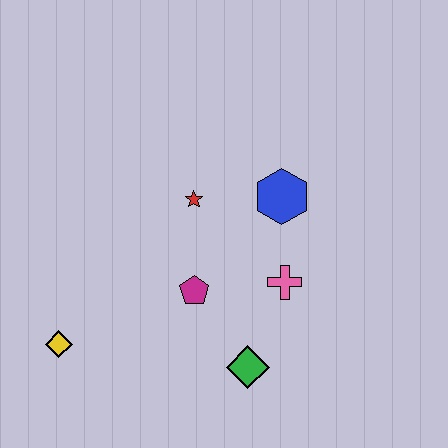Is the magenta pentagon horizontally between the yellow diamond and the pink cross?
Yes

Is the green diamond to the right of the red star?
Yes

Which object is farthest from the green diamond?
The yellow diamond is farthest from the green diamond.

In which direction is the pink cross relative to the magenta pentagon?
The pink cross is to the right of the magenta pentagon.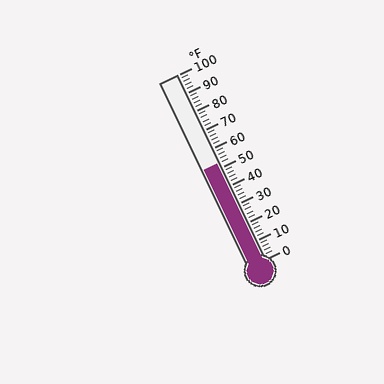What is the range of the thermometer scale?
The thermometer scale ranges from 0°F to 100°F.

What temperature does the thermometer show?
The thermometer shows approximately 52°F.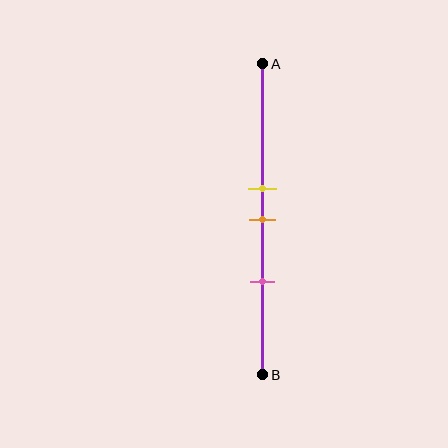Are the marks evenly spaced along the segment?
Yes, the marks are approximately evenly spaced.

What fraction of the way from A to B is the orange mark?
The orange mark is approximately 50% (0.5) of the way from A to B.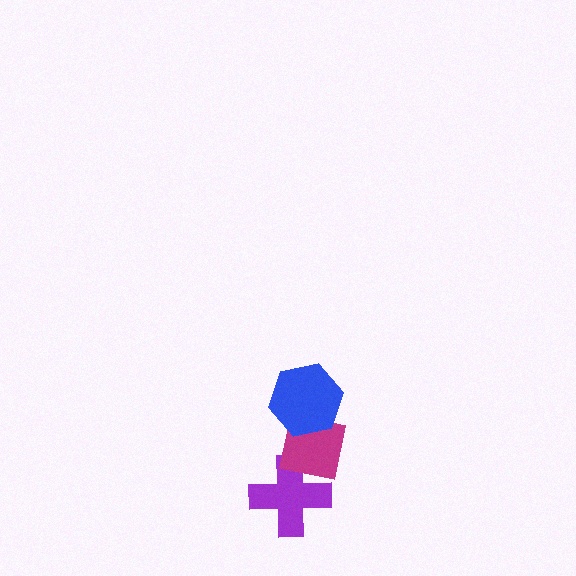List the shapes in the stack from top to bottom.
From top to bottom: the blue hexagon, the magenta square, the purple cross.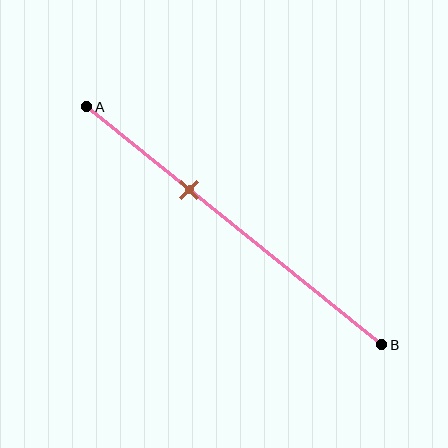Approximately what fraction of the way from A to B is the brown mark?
The brown mark is approximately 35% of the way from A to B.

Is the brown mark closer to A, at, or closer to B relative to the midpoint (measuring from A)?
The brown mark is closer to point A than the midpoint of segment AB.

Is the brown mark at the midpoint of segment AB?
No, the mark is at about 35% from A, not at the 50% midpoint.